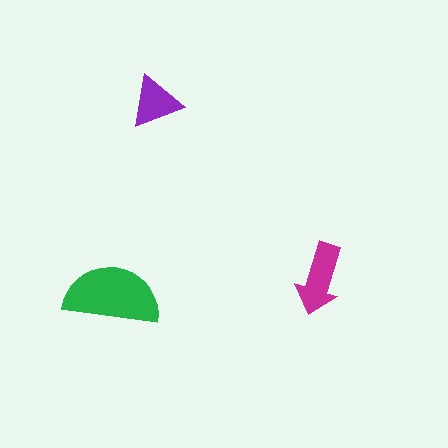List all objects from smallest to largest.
The purple triangle, the magenta arrow, the green semicircle.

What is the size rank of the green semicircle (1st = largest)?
1st.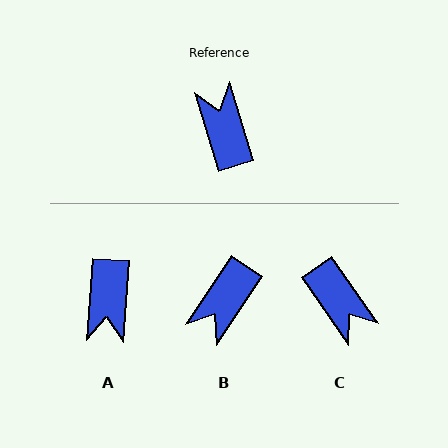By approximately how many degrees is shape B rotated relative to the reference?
Approximately 130 degrees counter-clockwise.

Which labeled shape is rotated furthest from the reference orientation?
C, about 162 degrees away.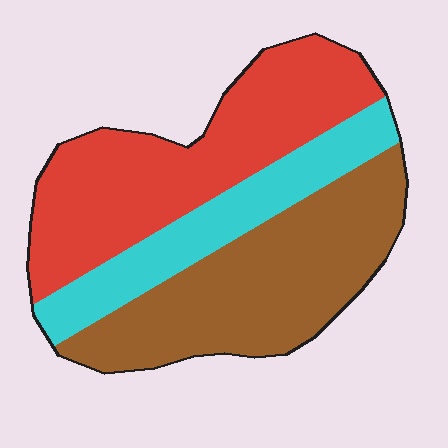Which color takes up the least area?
Cyan, at roughly 20%.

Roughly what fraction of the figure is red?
Red takes up between a third and a half of the figure.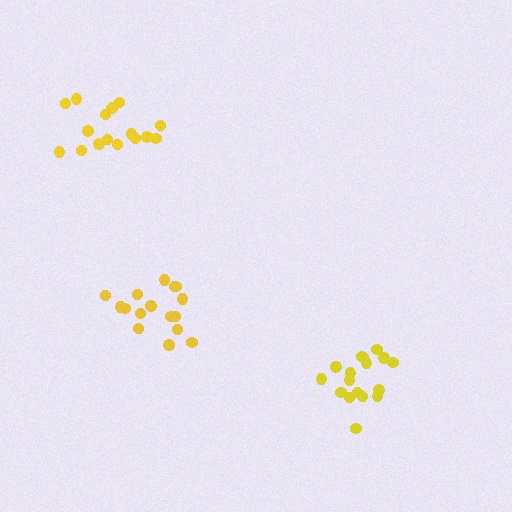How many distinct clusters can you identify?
There are 3 distinct clusters.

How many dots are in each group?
Group 1: 17 dots, Group 2: 16 dots, Group 3: 17 dots (50 total).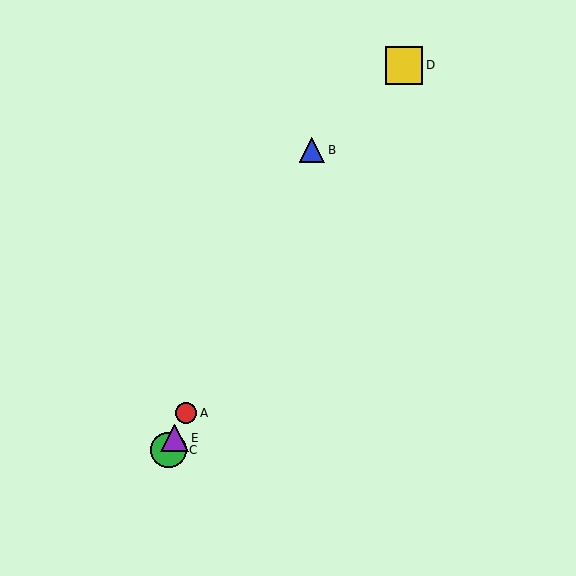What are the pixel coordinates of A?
Object A is at (186, 413).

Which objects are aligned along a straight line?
Objects A, B, C, E are aligned along a straight line.